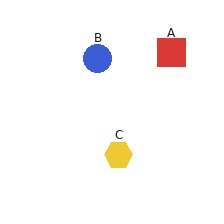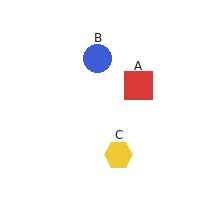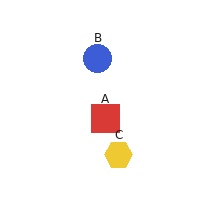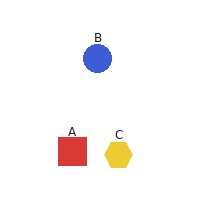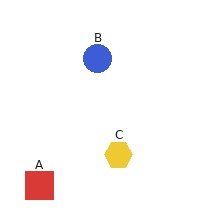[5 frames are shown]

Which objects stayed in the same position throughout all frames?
Blue circle (object B) and yellow hexagon (object C) remained stationary.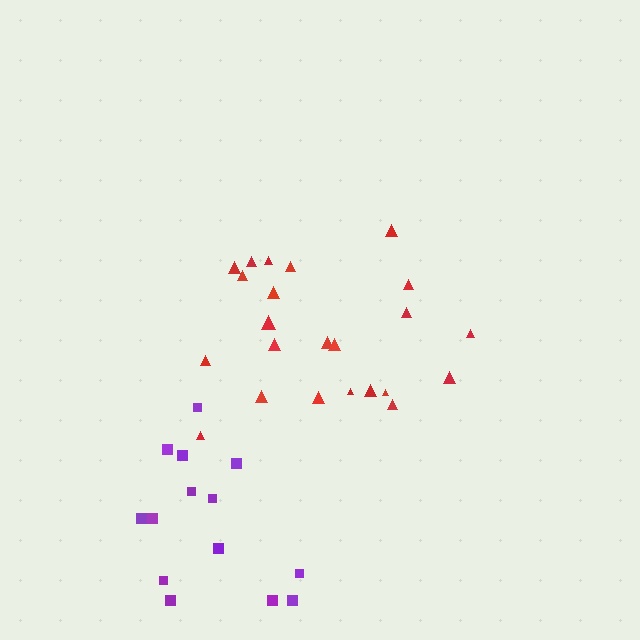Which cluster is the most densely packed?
Red.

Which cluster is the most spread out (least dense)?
Purple.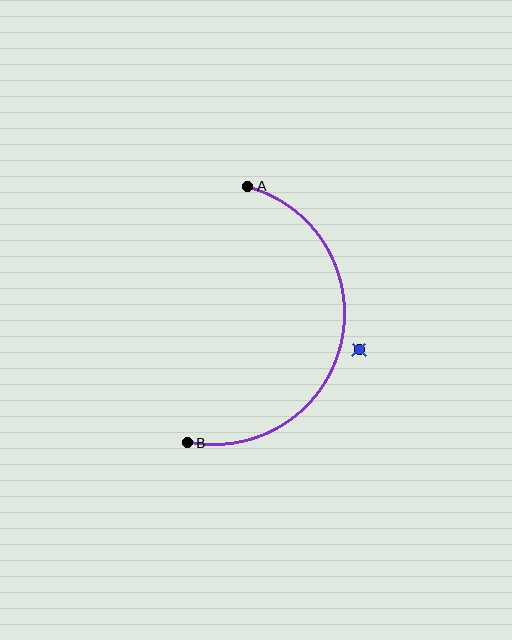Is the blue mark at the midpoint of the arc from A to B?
No — the blue mark does not lie on the arc at all. It sits slightly outside the curve.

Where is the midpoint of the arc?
The arc midpoint is the point on the curve farthest from the straight line joining A and B. It sits to the right of that line.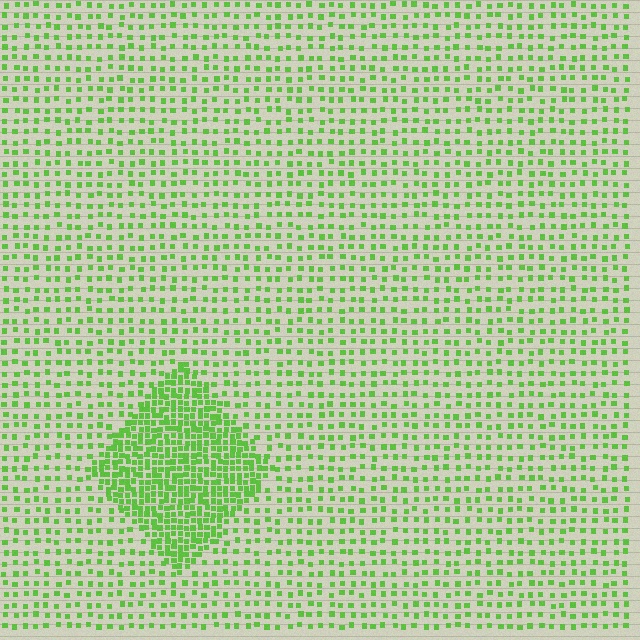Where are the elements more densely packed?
The elements are more densely packed inside the diamond boundary.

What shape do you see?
I see a diamond.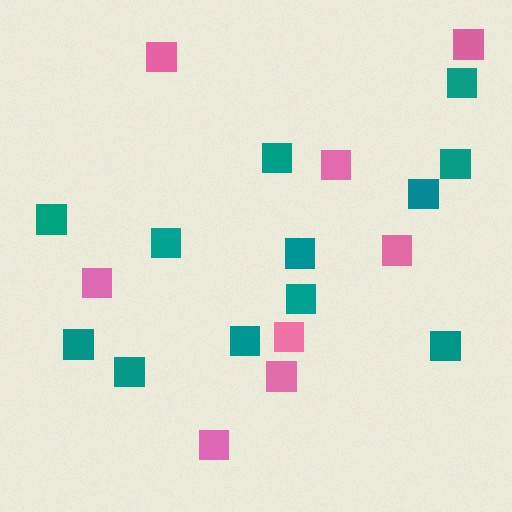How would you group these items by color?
There are 2 groups: one group of teal squares (12) and one group of pink squares (8).